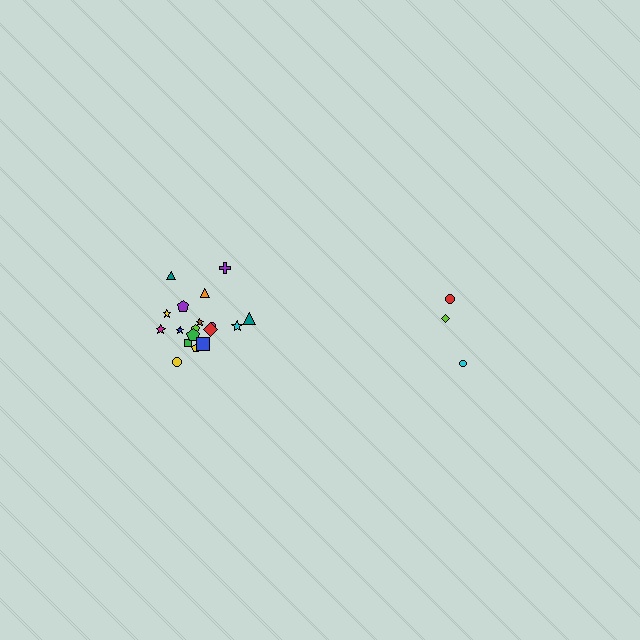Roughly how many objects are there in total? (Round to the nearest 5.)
Roughly 20 objects in total.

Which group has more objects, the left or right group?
The left group.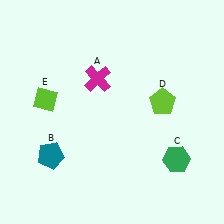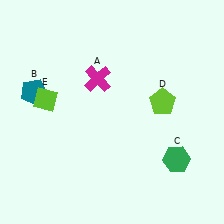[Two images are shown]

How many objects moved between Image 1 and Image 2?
1 object moved between the two images.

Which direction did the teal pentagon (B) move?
The teal pentagon (B) moved up.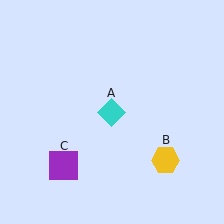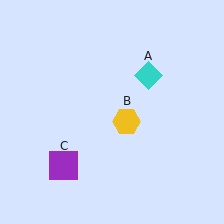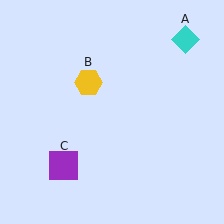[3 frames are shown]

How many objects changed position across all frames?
2 objects changed position: cyan diamond (object A), yellow hexagon (object B).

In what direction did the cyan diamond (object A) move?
The cyan diamond (object A) moved up and to the right.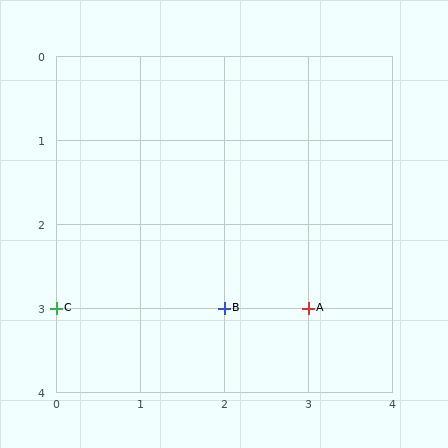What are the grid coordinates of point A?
Point A is at grid coordinates (3, 3).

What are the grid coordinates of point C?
Point C is at grid coordinates (0, 3).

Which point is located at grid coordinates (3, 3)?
Point A is at (3, 3).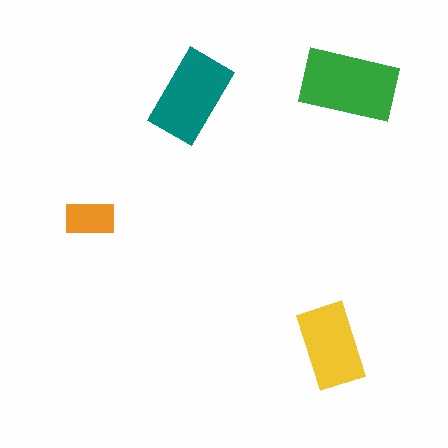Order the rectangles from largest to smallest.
the green one, the teal one, the yellow one, the orange one.